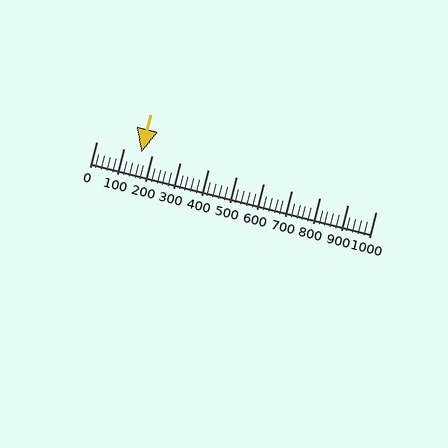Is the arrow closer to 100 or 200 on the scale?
The arrow is closer to 200.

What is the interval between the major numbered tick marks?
The major tick marks are spaced 100 units apart.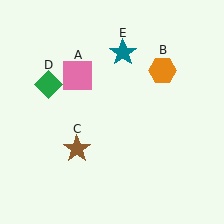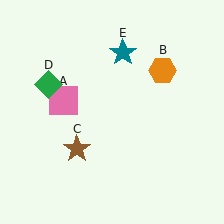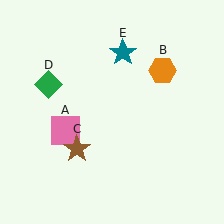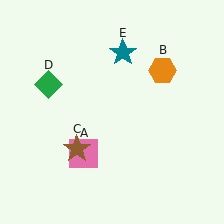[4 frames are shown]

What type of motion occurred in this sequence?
The pink square (object A) rotated counterclockwise around the center of the scene.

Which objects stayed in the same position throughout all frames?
Orange hexagon (object B) and brown star (object C) and green diamond (object D) and teal star (object E) remained stationary.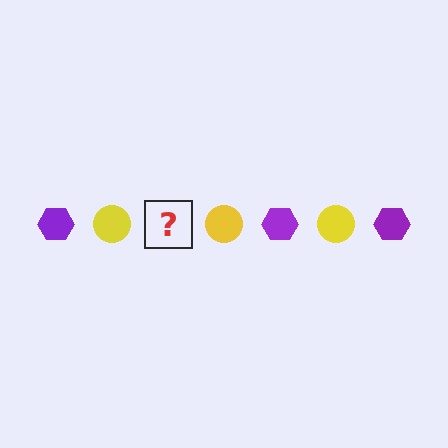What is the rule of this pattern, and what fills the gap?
The rule is that the pattern alternates between purple hexagon and yellow circle. The gap should be filled with a purple hexagon.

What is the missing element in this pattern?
The missing element is a purple hexagon.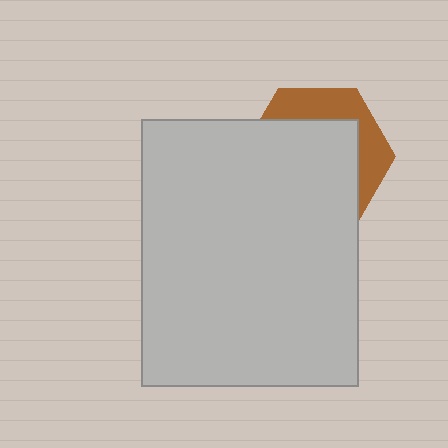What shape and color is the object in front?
The object in front is a light gray rectangle.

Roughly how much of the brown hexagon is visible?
A small part of it is visible (roughly 32%).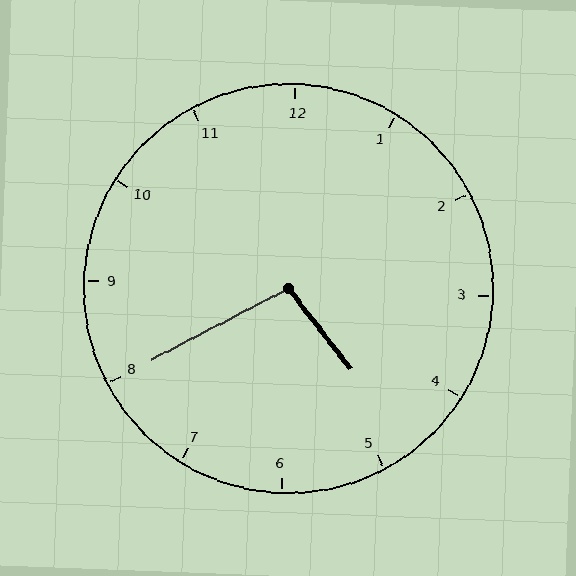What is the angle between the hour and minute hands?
Approximately 100 degrees.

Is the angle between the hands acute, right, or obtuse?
It is obtuse.